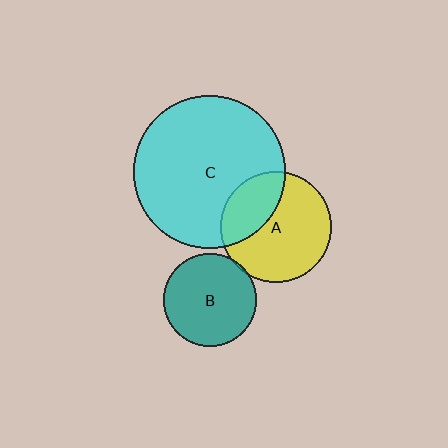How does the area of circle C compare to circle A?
Approximately 1.9 times.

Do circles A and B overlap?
Yes.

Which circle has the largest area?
Circle C (cyan).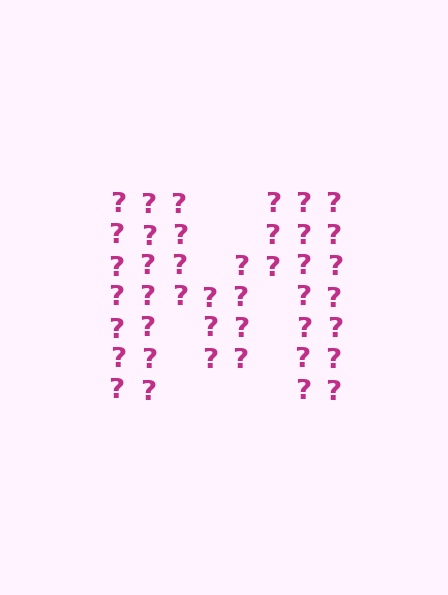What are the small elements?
The small elements are question marks.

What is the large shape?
The large shape is the letter M.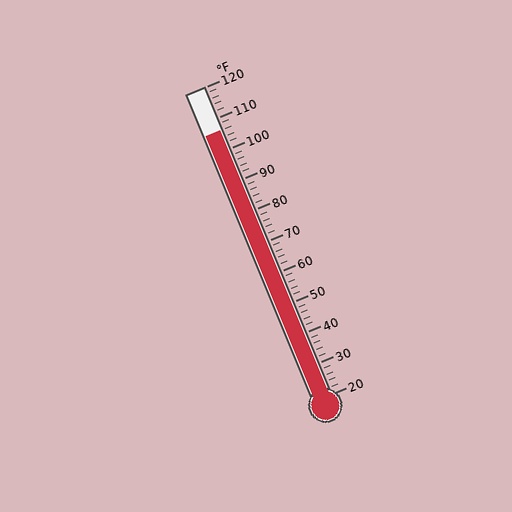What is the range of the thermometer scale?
The thermometer scale ranges from 20°F to 120°F.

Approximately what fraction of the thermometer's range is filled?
The thermometer is filled to approximately 85% of its range.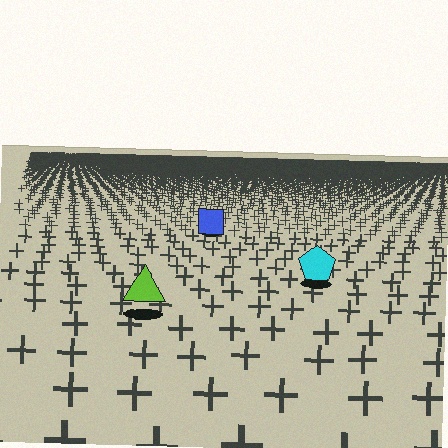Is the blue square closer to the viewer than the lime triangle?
No. The lime triangle is closer — you can tell from the texture gradient: the ground texture is coarser near it.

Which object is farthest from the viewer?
The blue square is farthest from the viewer. It appears smaller and the ground texture around it is denser.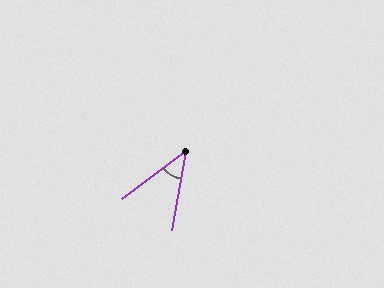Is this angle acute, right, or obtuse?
It is acute.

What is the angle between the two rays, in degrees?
Approximately 44 degrees.